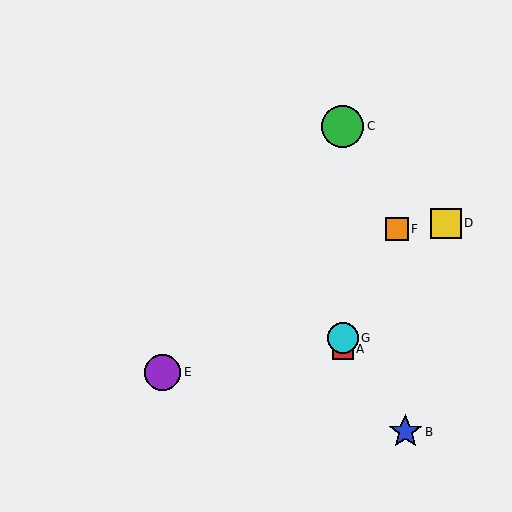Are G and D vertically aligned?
No, G is at x≈343 and D is at x≈446.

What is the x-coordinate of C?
Object C is at x≈343.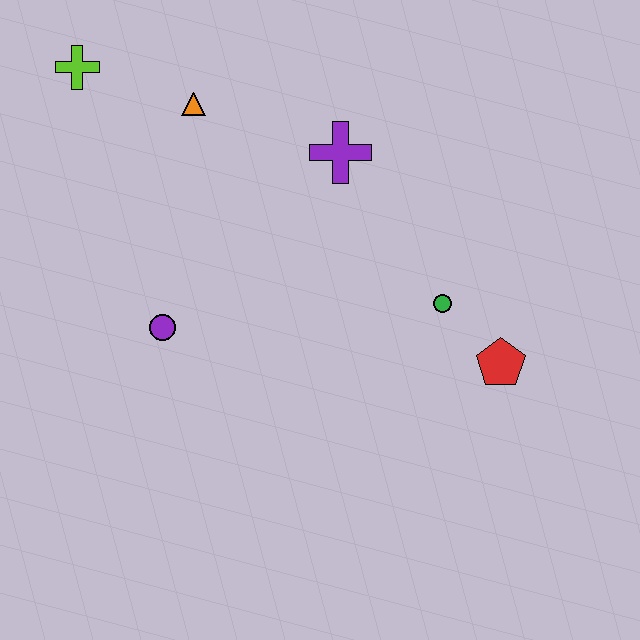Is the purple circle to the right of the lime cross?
Yes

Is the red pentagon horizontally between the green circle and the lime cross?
No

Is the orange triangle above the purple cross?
Yes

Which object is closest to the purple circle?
The orange triangle is closest to the purple circle.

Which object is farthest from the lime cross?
The red pentagon is farthest from the lime cross.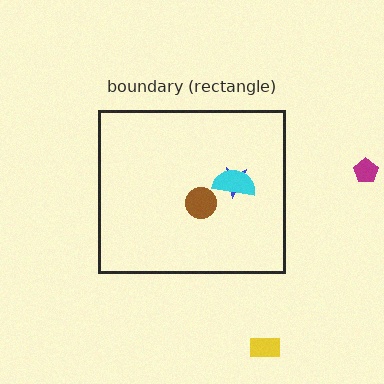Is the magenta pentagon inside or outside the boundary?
Outside.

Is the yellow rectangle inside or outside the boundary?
Outside.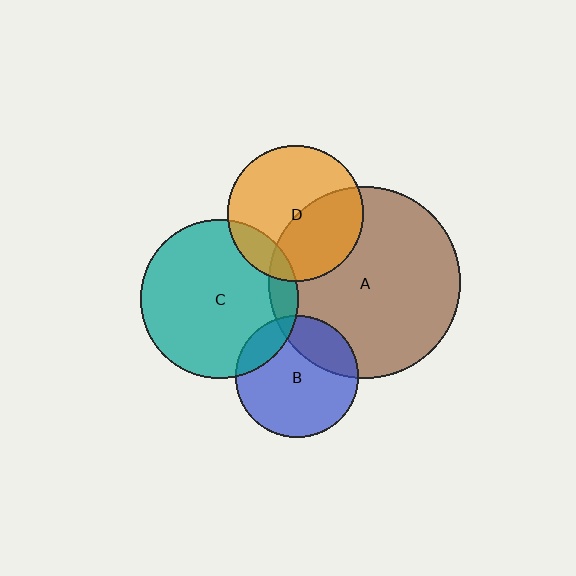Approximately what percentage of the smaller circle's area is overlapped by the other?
Approximately 40%.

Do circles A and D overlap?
Yes.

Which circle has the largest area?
Circle A (brown).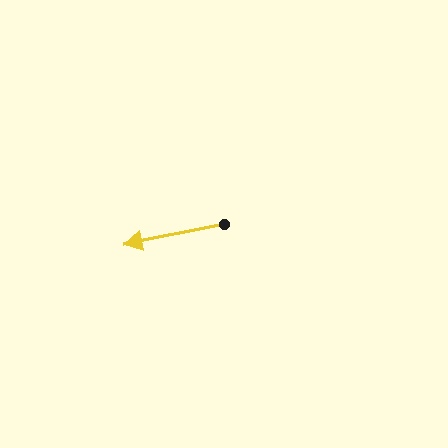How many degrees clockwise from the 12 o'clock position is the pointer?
Approximately 258 degrees.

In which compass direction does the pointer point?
West.